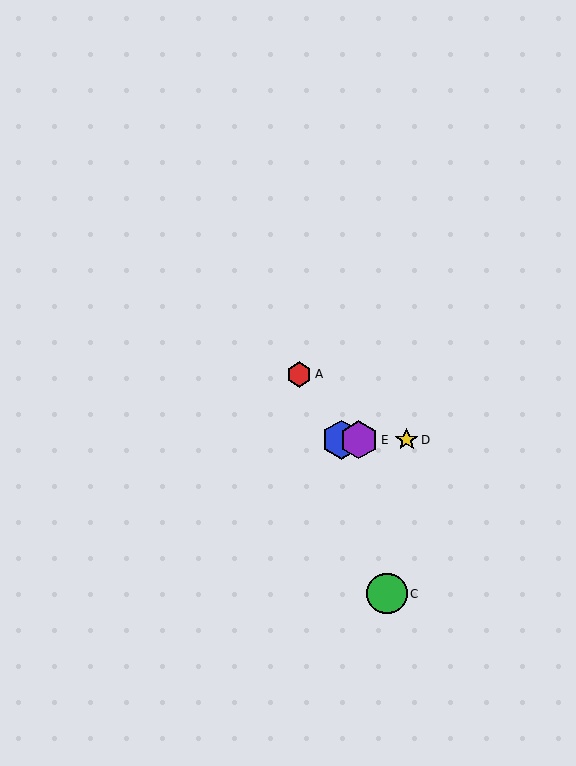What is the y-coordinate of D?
Object D is at y≈440.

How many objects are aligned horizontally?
3 objects (B, D, E) are aligned horizontally.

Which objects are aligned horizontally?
Objects B, D, E are aligned horizontally.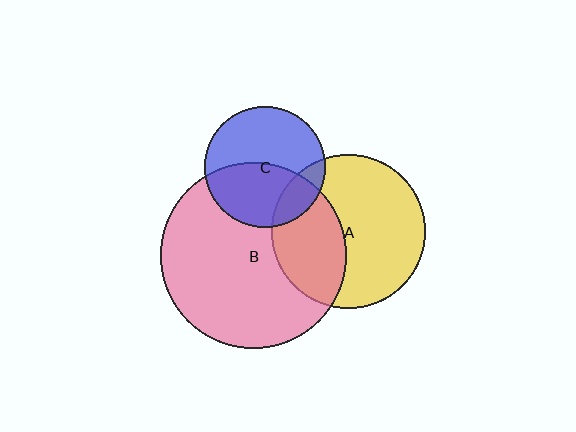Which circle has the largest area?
Circle B (pink).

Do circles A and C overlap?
Yes.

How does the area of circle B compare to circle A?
Approximately 1.4 times.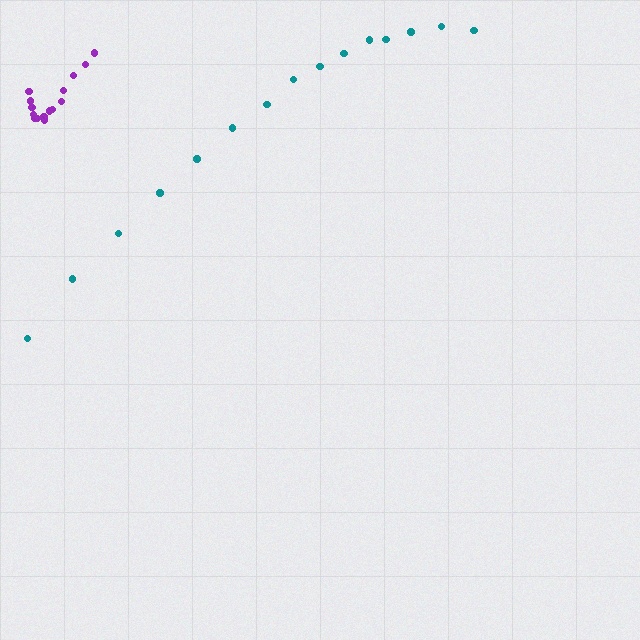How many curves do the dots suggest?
There are 2 distinct paths.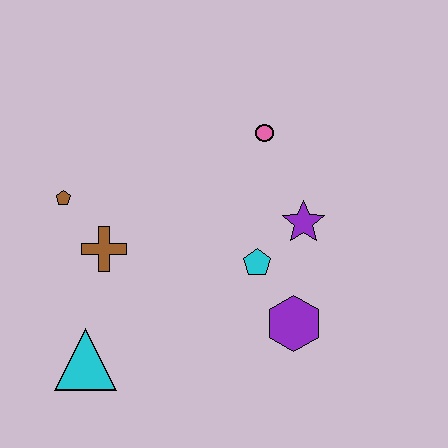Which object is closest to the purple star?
The cyan pentagon is closest to the purple star.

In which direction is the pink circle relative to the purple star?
The pink circle is above the purple star.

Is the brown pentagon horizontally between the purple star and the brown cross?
No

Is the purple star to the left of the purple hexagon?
No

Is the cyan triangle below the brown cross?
Yes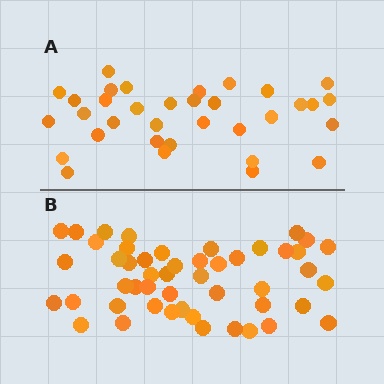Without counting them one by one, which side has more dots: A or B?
Region B (the bottom region) has more dots.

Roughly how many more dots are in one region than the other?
Region B has approximately 15 more dots than region A.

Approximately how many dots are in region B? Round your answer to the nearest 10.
About 50 dots. (The exact count is 49, which rounds to 50.)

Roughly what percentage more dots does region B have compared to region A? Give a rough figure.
About 45% more.